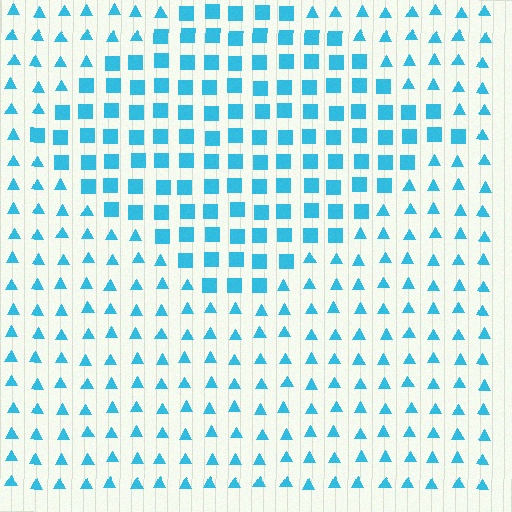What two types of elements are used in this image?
The image uses squares inside the diamond region and triangles outside it.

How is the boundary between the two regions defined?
The boundary is defined by a change in element shape: squares inside vs. triangles outside. All elements share the same color and spacing.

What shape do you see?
I see a diamond.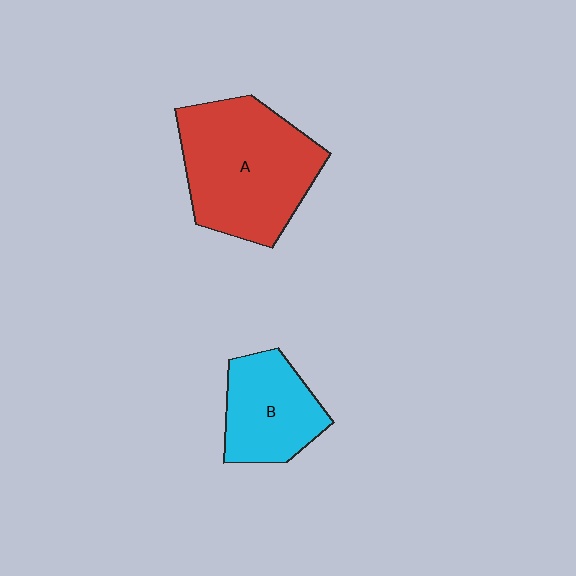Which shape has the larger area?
Shape A (red).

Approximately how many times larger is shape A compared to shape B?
Approximately 1.7 times.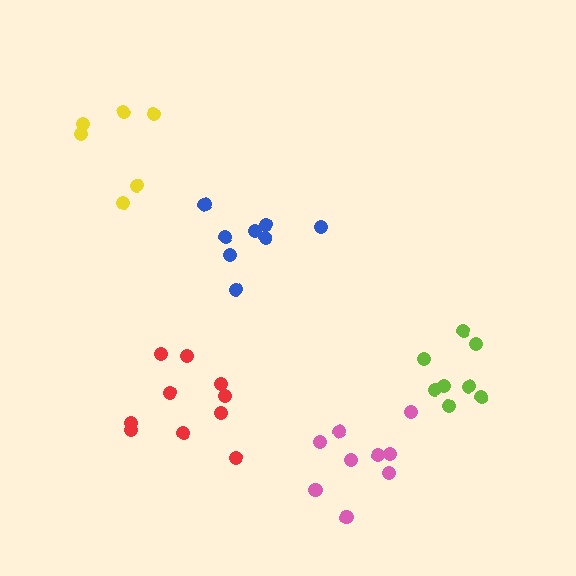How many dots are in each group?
Group 1: 6 dots, Group 2: 9 dots, Group 3: 8 dots, Group 4: 8 dots, Group 5: 10 dots (41 total).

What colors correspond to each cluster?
The clusters are colored: yellow, pink, blue, lime, red.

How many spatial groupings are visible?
There are 5 spatial groupings.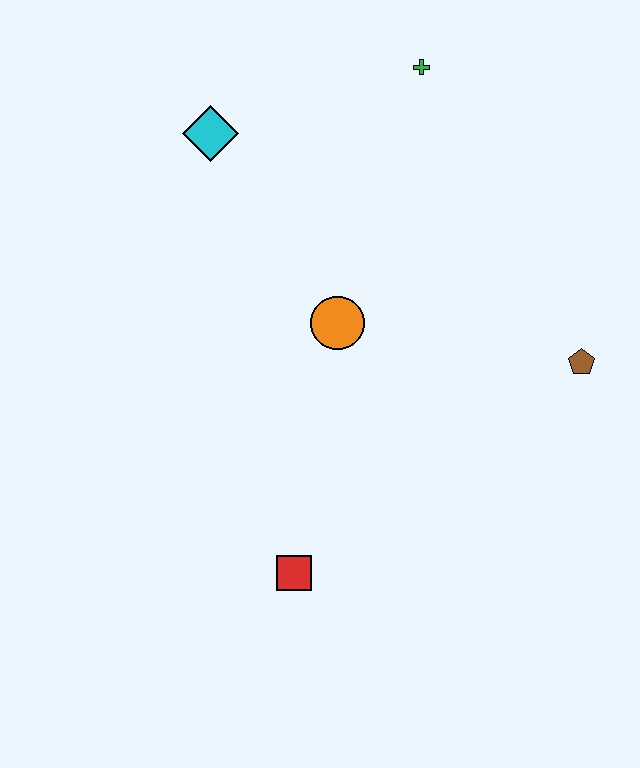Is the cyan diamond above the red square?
Yes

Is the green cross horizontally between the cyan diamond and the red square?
No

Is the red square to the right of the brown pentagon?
No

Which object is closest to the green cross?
The cyan diamond is closest to the green cross.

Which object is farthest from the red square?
The green cross is farthest from the red square.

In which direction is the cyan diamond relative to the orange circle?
The cyan diamond is above the orange circle.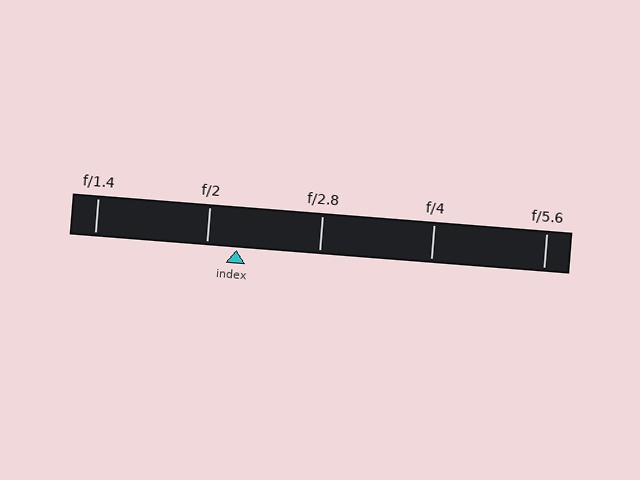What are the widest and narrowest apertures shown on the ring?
The widest aperture shown is f/1.4 and the narrowest is f/5.6.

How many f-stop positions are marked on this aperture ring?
There are 5 f-stop positions marked.